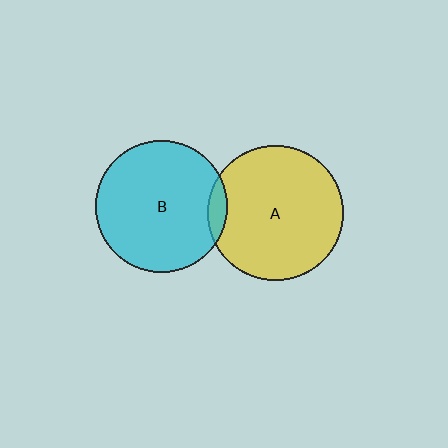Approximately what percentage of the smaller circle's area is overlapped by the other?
Approximately 5%.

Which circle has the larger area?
Circle A (yellow).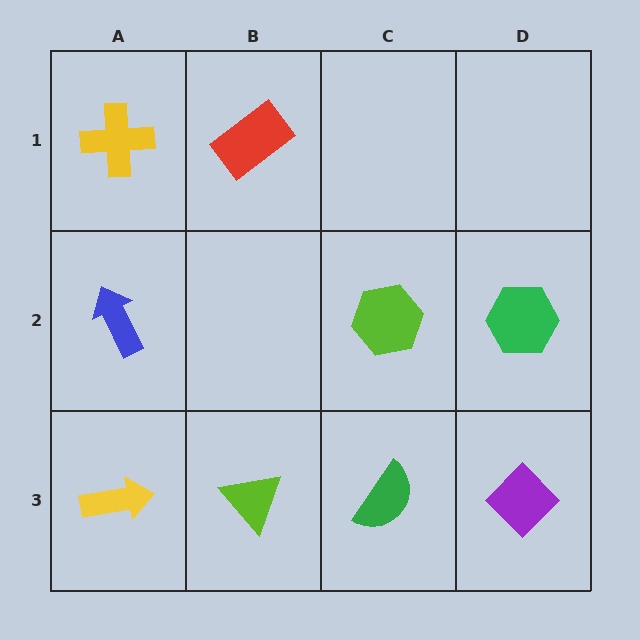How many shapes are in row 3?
4 shapes.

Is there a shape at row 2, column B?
No, that cell is empty.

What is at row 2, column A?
A blue arrow.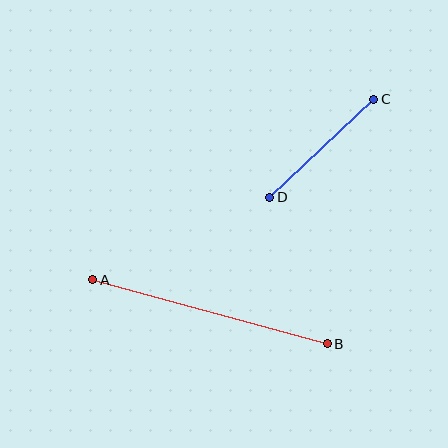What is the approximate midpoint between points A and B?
The midpoint is at approximately (210, 312) pixels.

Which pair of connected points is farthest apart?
Points A and B are farthest apart.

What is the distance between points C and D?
The distance is approximately 143 pixels.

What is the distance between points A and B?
The distance is approximately 243 pixels.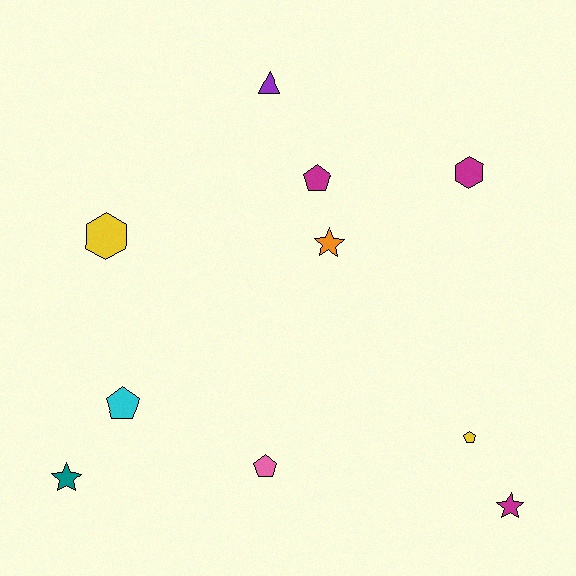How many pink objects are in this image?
There is 1 pink object.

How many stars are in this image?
There are 3 stars.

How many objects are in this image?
There are 10 objects.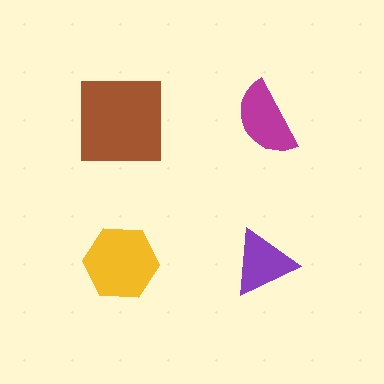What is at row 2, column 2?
A purple triangle.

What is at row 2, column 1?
A yellow hexagon.